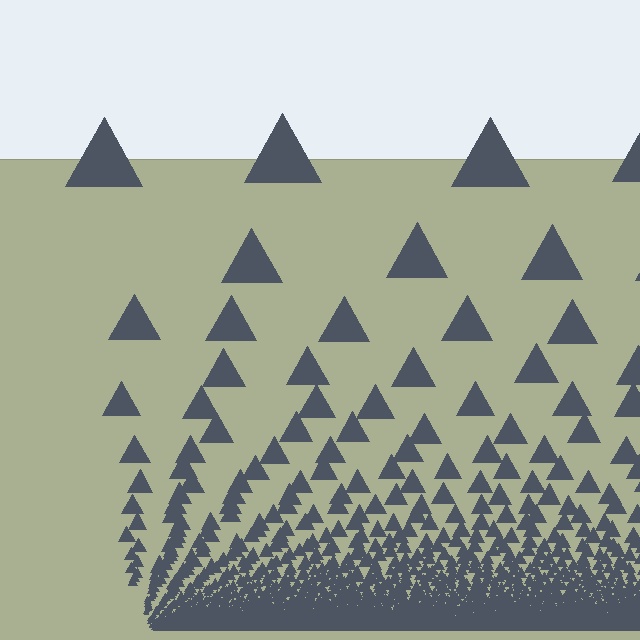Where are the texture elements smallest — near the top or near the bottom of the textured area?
Near the bottom.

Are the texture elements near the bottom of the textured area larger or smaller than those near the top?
Smaller. The gradient is inverted — elements near the bottom are smaller and denser.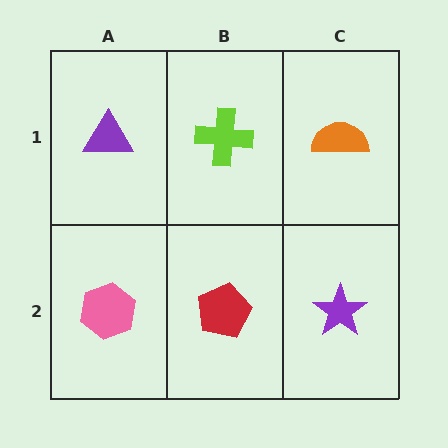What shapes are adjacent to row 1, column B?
A red pentagon (row 2, column B), a purple triangle (row 1, column A), an orange semicircle (row 1, column C).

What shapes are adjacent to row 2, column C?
An orange semicircle (row 1, column C), a red pentagon (row 2, column B).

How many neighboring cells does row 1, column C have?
2.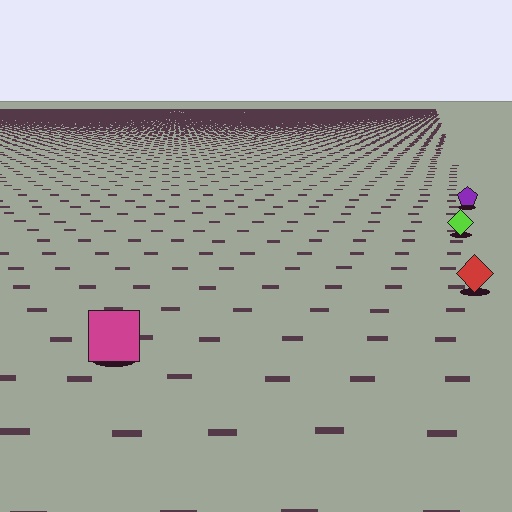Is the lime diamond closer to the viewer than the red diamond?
No. The red diamond is closer — you can tell from the texture gradient: the ground texture is coarser near it.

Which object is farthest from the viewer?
The purple pentagon is farthest from the viewer. It appears smaller and the ground texture around it is denser.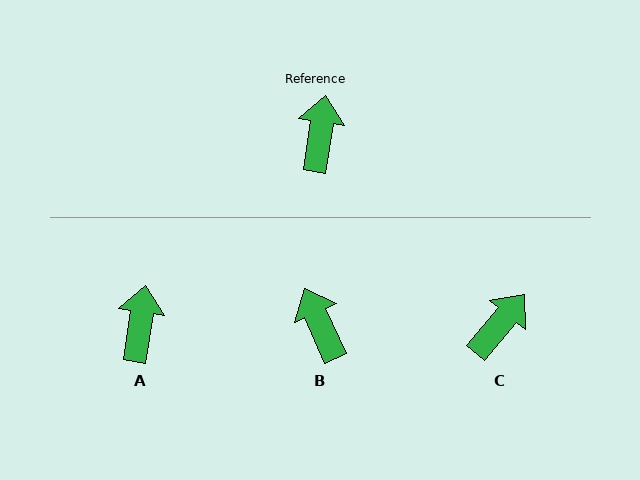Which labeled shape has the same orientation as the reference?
A.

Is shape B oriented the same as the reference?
No, it is off by about 32 degrees.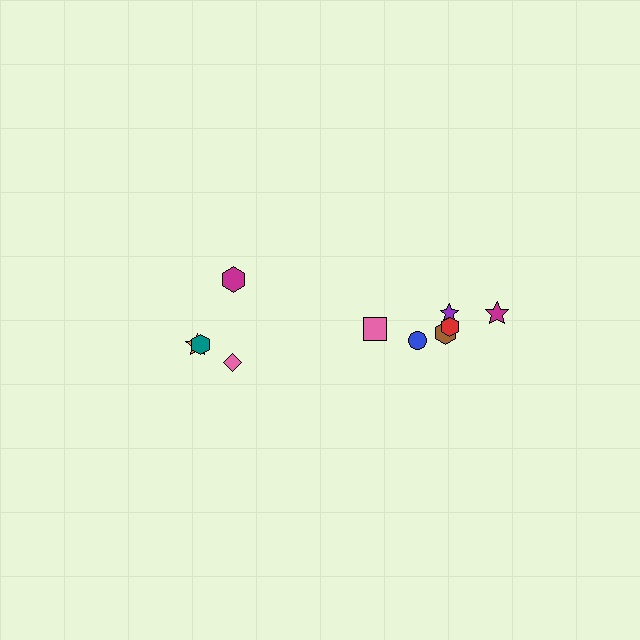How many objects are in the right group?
There are 6 objects.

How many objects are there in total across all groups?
There are 10 objects.